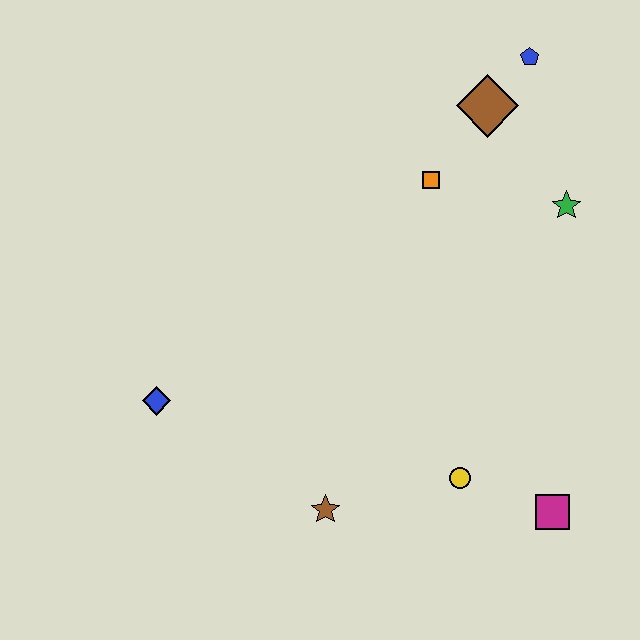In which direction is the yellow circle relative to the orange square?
The yellow circle is below the orange square.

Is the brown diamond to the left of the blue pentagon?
Yes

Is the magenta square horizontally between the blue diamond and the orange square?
No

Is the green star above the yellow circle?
Yes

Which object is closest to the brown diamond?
The blue pentagon is closest to the brown diamond.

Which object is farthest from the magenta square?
The blue pentagon is farthest from the magenta square.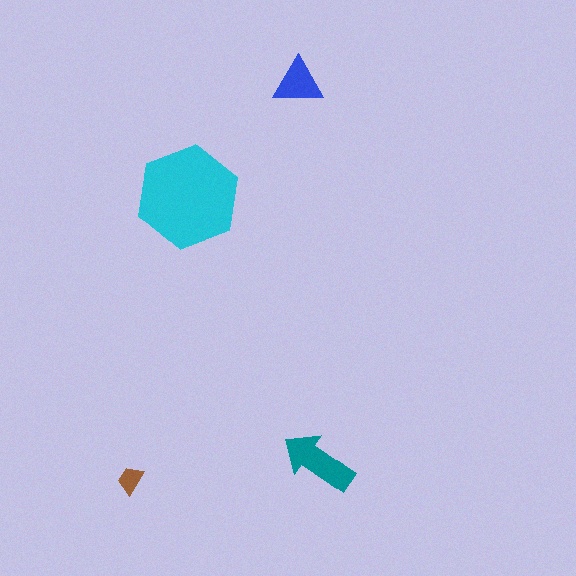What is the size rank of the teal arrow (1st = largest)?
2nd.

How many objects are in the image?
There are 4 objects in the image.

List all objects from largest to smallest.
The cyan hexagon, the teal arrow, the blue triangle, the brown trapezoid.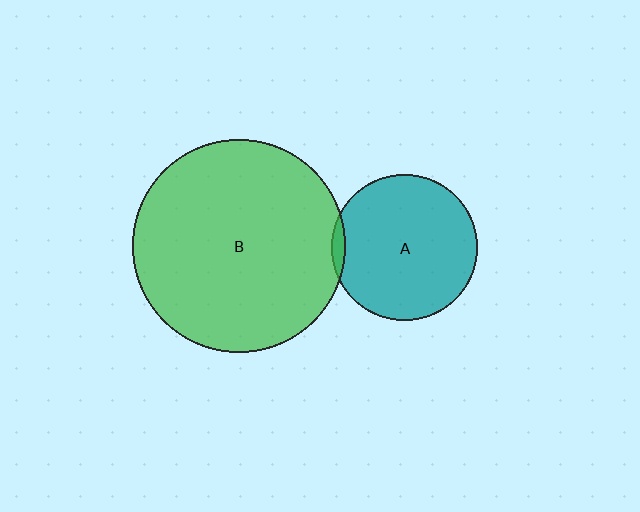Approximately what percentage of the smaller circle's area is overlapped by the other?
Approximately 5%.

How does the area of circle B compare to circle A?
Approximately 2.1 times.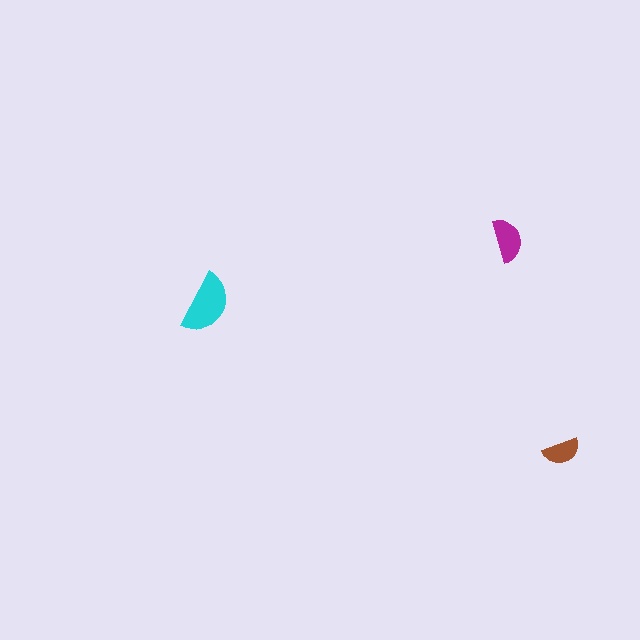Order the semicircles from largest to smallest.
the cyan one, the magenta one, the brown one.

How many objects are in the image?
There are 3 objects in the image.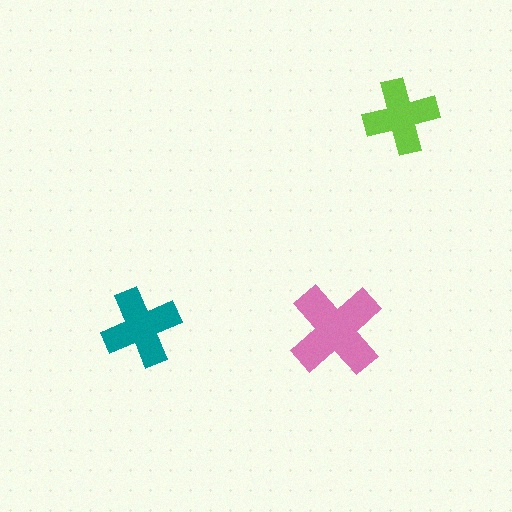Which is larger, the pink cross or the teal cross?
The pink one.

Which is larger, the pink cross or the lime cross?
The pink one.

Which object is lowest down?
The pink cross is bottommost.